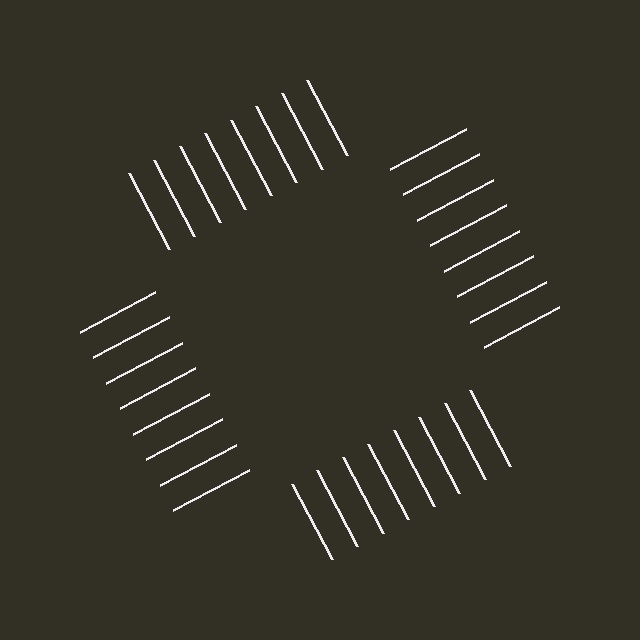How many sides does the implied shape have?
4 sides — the line-ends trace a square.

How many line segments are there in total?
32 — 8 along each of the 4 edges.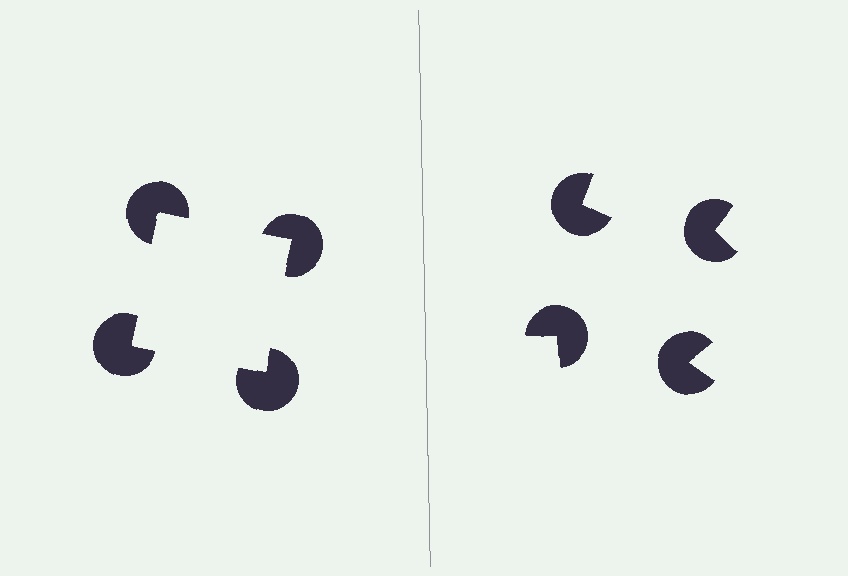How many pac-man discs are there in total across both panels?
8 — 4 on each side.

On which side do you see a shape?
An illusory square appears on the left side. On the right side the wedge cuts are rotated, so no coherent shape forms.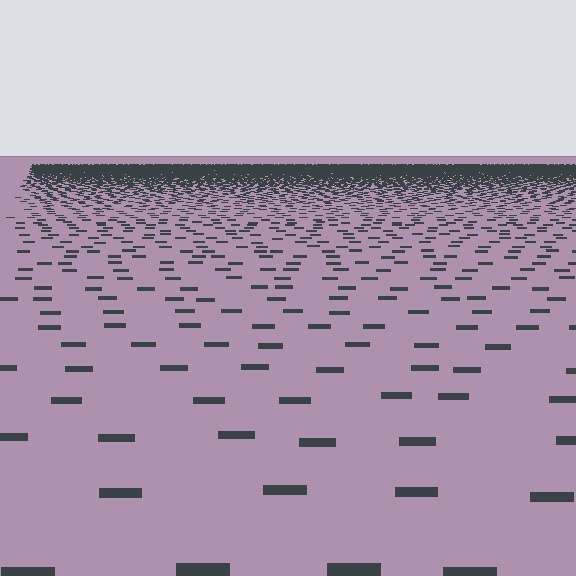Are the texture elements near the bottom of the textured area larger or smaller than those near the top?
Larger. Near the bottom, elements are closer to the viewer and appear at a bigger on-screen size.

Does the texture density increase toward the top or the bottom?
Density increases toward the top.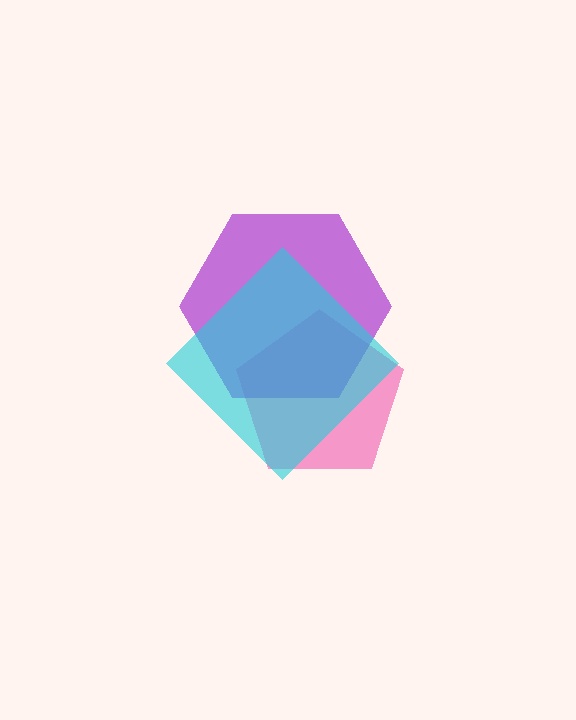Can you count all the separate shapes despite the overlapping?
Yes, there are 3 separate shapes.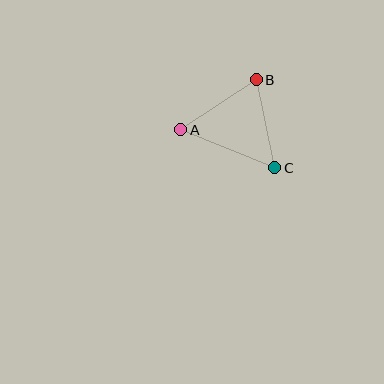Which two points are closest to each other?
Points B and C are closest to each other.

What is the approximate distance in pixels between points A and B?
The distance between A and B is approximately 91 pixels.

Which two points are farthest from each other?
Points A and C are farthest from each other.